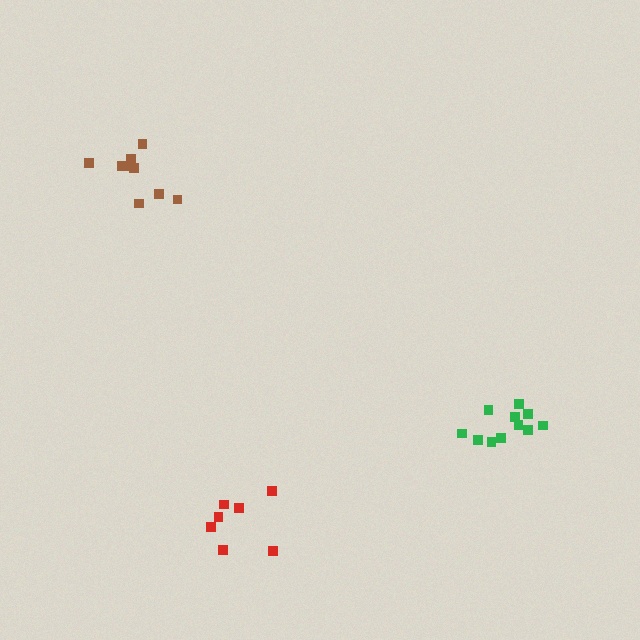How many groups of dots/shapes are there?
There are 3 groups.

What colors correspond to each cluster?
The clusters are colored: red, green, brown.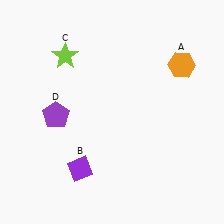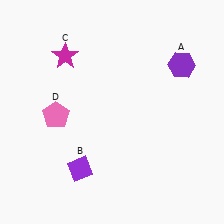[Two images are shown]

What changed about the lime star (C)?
In Image 1, C is lime. In Image 2, it changed to magenta.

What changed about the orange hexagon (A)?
In Image 1, A is orange. In Image 2, it changed to purple.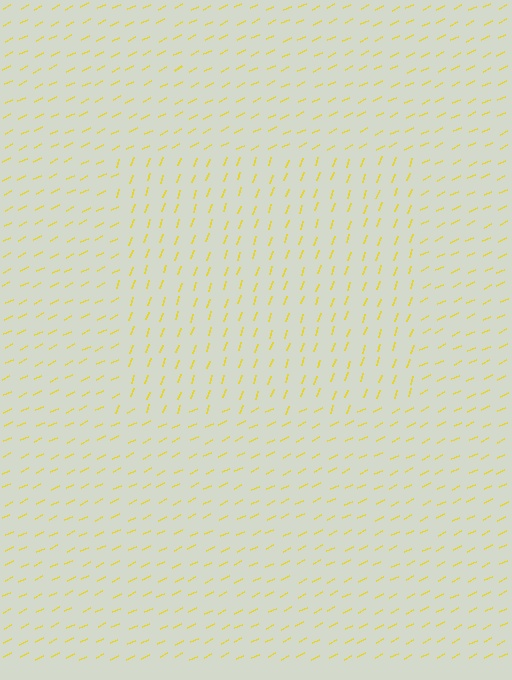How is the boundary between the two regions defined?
The boundary is defined purely by a change in line orientation (approximately 45 degrees difference). All lines are the same color and thickness.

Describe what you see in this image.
The image is filled with small yellow line segments. A rectangle region in the image has lines oriented differently from the surrounding lines, creating a visible texture boundary.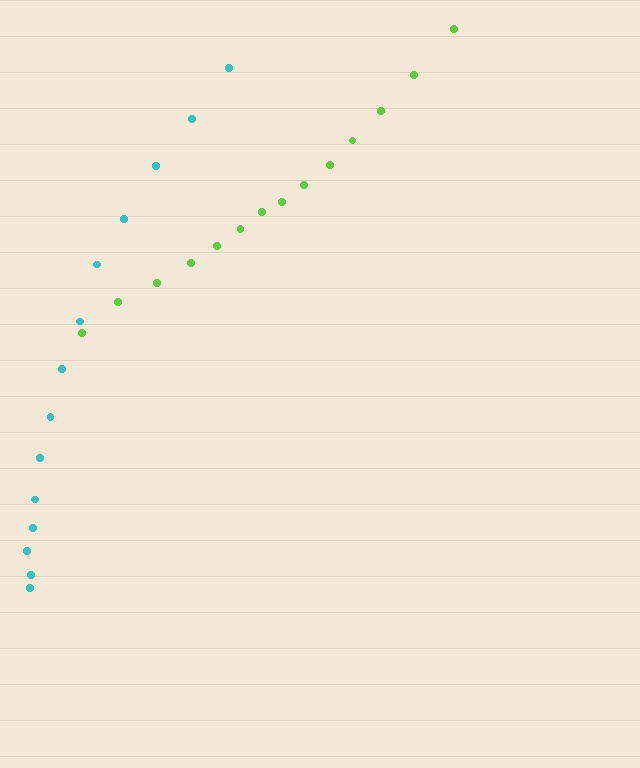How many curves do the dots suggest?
There are 2 distinct paths.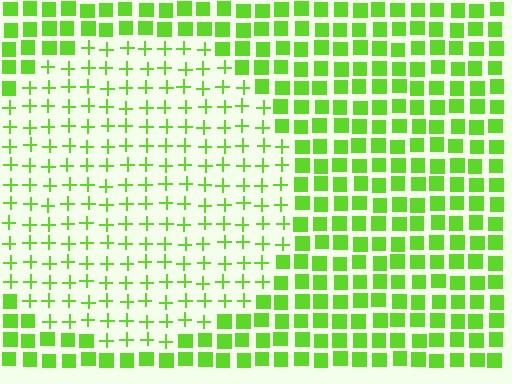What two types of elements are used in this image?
The image uses plus signs inside the circle region and squares outside it.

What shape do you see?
I see a circle.